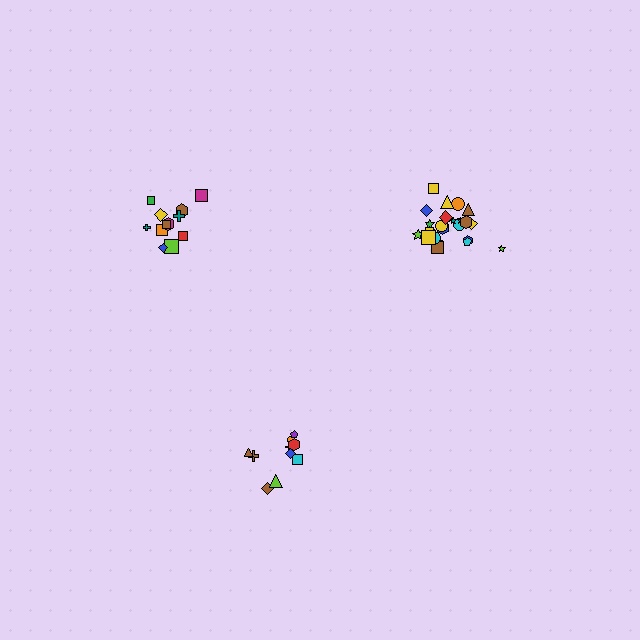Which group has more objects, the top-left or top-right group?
The top-right group.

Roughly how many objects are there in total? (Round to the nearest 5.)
Roughly 45 objects in total.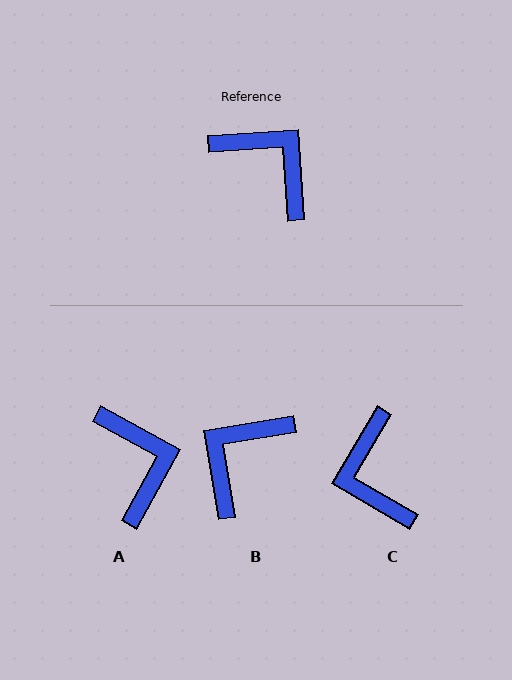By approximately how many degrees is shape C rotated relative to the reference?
Approximately 146 degrees counter-clockwise.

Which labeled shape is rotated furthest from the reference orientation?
C, about 146 degrees away.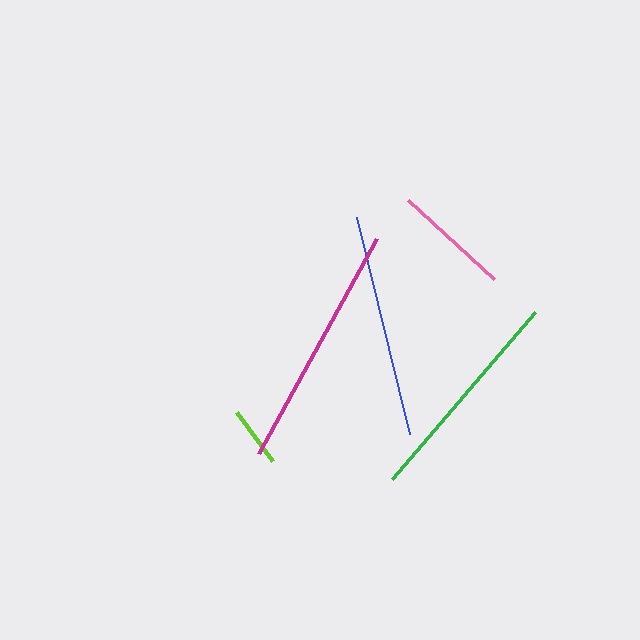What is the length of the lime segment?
The lime segment is approximately 61 pixels long.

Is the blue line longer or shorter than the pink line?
The blue line is longer than the pink line.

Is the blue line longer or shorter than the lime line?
The blue line is longer than the lime line.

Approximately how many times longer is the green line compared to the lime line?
The green line is approximately 3.6 times the length of the lime line.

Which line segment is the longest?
The magenta line is the longest at approximately 245 pixels.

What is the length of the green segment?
The green segment is approximately 220 pixels long.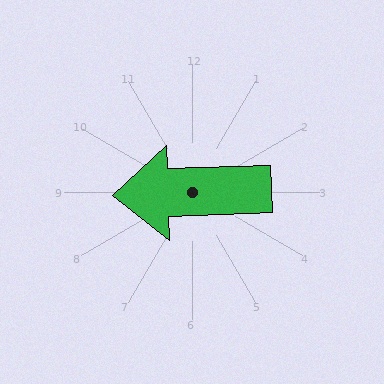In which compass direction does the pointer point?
West.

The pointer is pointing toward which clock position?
Roughly 9 o'clock.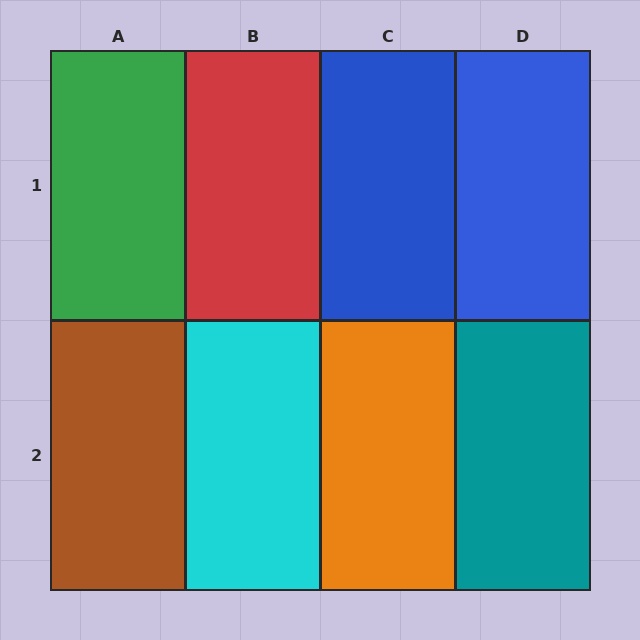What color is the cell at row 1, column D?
Blue.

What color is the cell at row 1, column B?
Red.